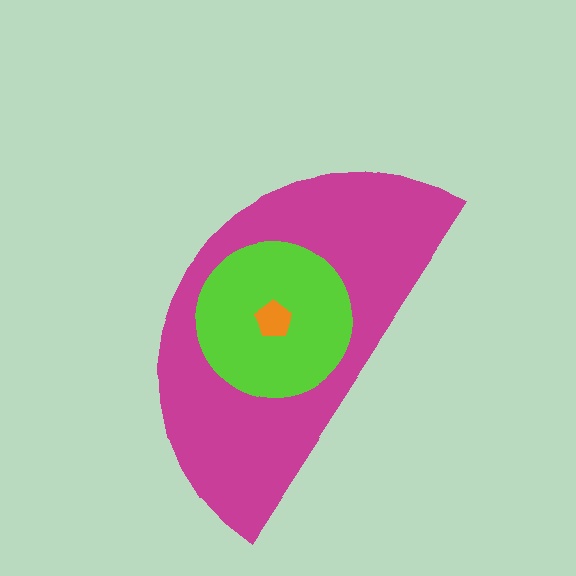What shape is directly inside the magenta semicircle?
The lime circle.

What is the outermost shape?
The magenta semicircle.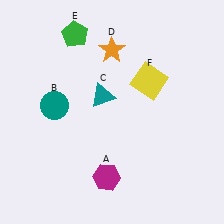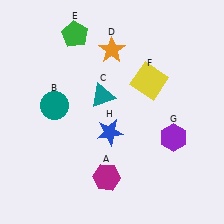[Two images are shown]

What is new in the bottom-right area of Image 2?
A purple hexagon (G) was added in the bottom-right area of Image 2.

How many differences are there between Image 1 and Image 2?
There are 2 differences between the two images.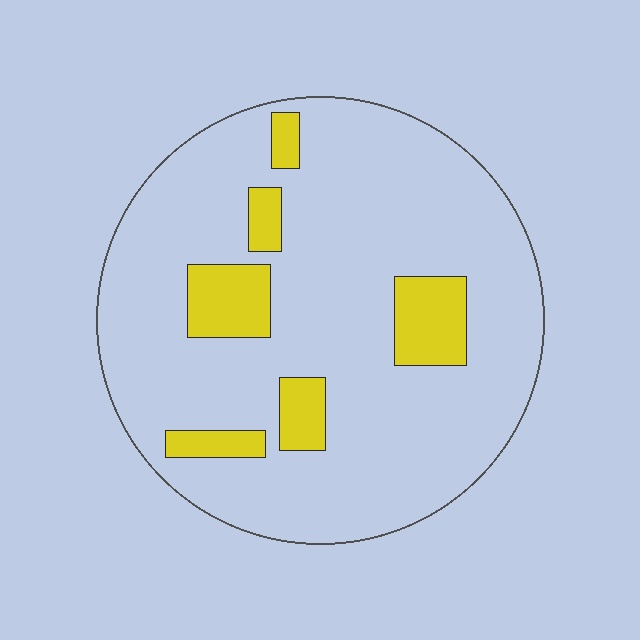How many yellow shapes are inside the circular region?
6.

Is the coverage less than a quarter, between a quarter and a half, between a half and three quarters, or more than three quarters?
Less than a quarter.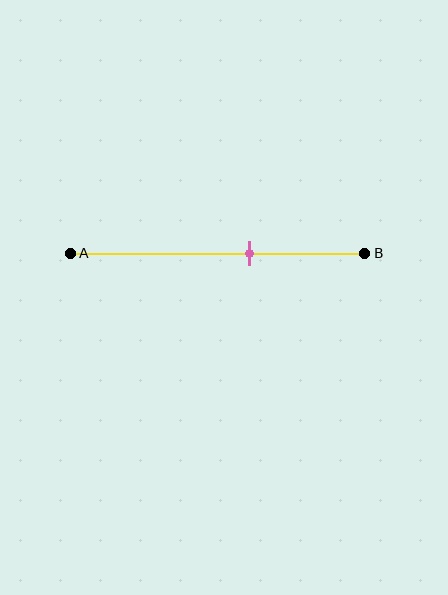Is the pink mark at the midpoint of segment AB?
No, the mark is at about 60% from A, not at the 50% midpoint.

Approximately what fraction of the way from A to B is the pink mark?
The pink mark is approximately 60% of the way from A to B.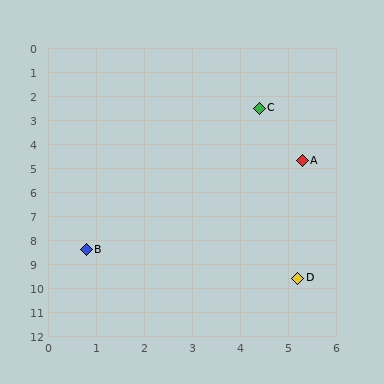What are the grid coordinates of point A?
Point A is at approximately (5.3, 4.7).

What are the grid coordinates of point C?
Point C is at approximately (4.4, 2.5).